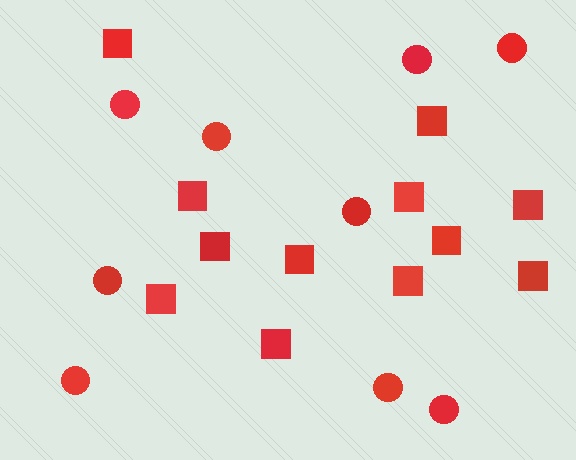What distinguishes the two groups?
There are 2 groups: one group of circles (9) and one group of squares (12).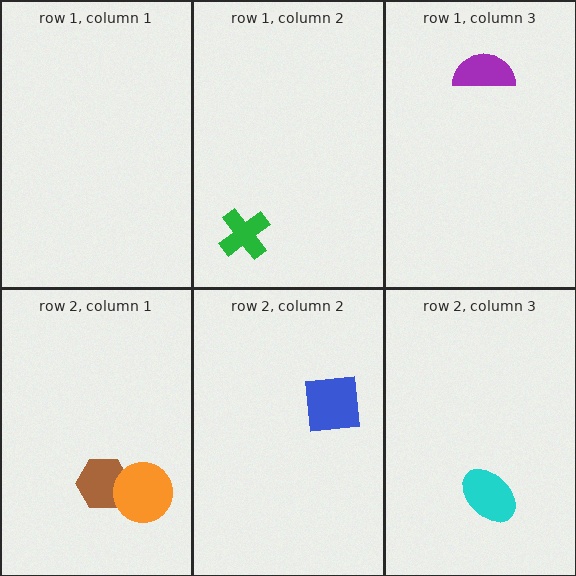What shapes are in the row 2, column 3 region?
The cyan ellipse.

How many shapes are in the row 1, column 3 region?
1.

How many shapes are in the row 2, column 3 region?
1.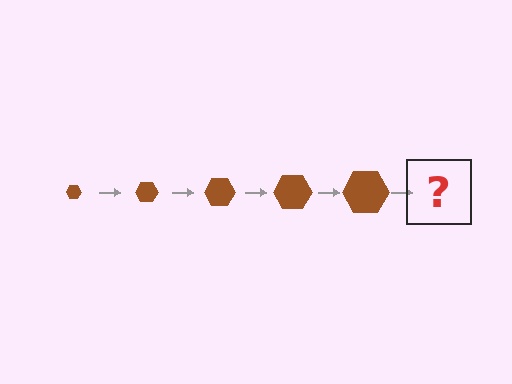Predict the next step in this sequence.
The next step is a brown hexagon, larger than the previous one.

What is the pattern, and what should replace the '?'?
The pattern is that the hexagon gets progressively larger each step. The '?' should be a brown hexagon, larger than the previous one.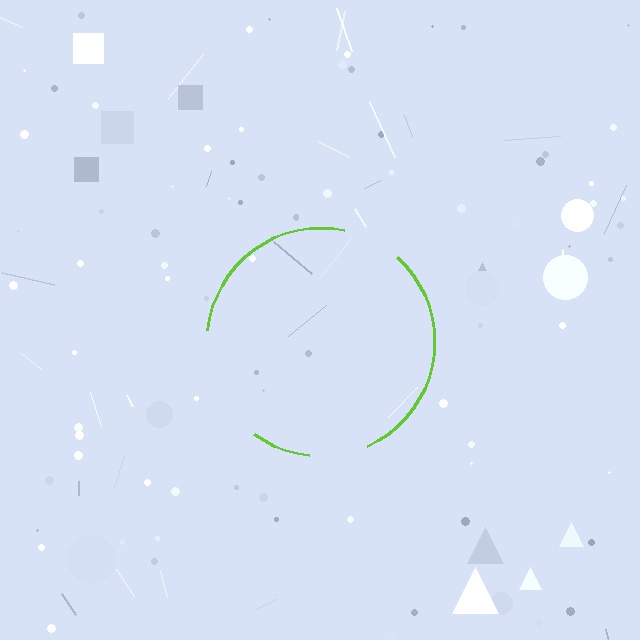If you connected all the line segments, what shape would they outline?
They would outline a circle.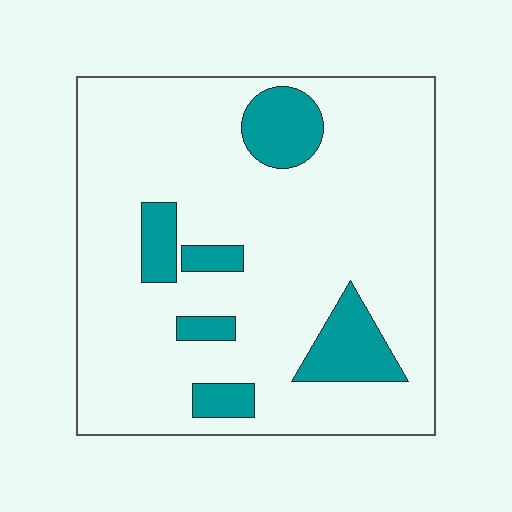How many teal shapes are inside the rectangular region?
6.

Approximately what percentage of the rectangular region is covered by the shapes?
Approximately 15%.